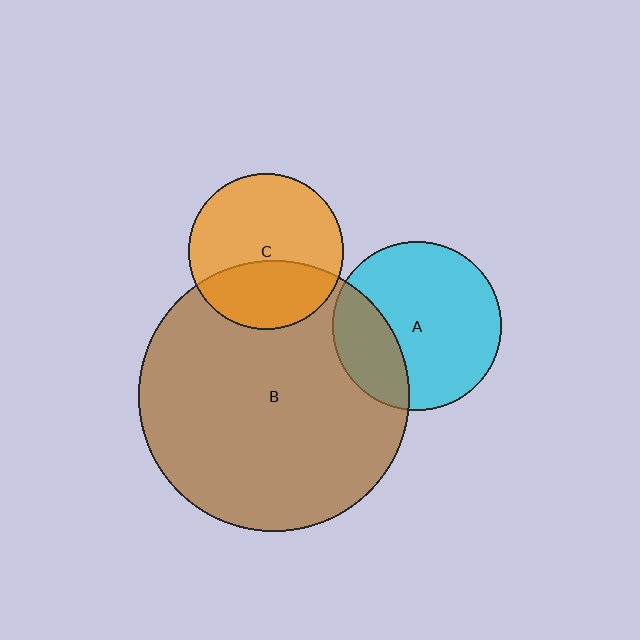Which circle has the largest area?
Circle B (brown).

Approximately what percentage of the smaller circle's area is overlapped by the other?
Approximately 35%.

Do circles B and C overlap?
Yes.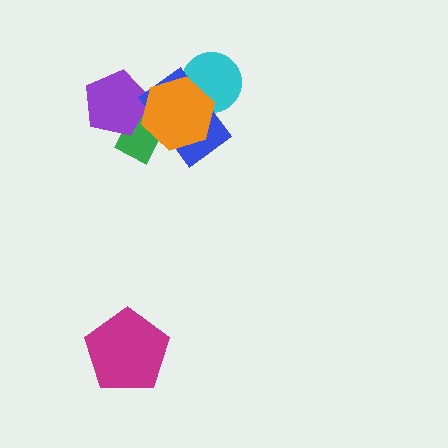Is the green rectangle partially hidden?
Yes, it is partially covered by another shape.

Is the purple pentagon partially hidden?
Yes, it is partially covered by another shape.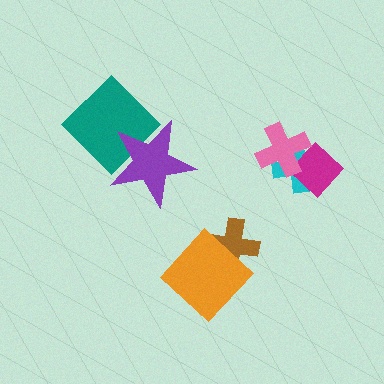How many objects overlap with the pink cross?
2 objects overlap with the pink cross.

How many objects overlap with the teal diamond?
1 object overlaps with the teal diamond.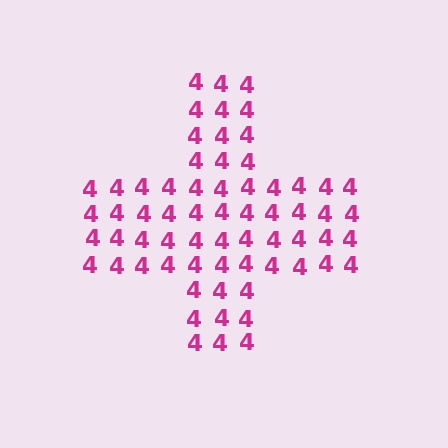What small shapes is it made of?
It is made of small digit 4's.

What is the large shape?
The large shape is a cross.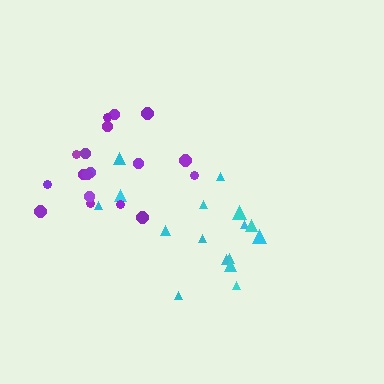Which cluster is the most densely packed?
Purple.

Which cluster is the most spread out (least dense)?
Cyan.